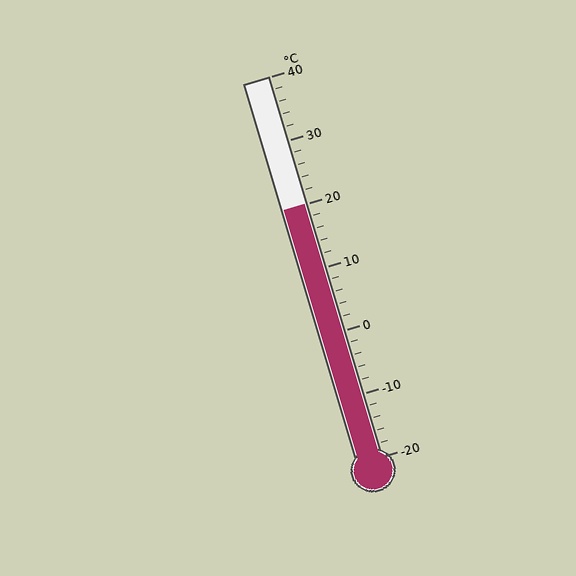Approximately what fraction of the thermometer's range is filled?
The thermometer is filled to approximately 65% of its range.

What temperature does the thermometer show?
The thermometer shows approximately 20°C.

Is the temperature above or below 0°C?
The temperature is above 0°C.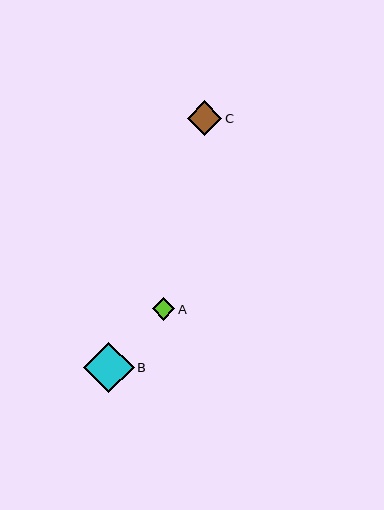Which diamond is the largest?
Diamond B is the largest with a size of approximately 51 pixels.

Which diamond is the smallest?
Diamond A is the smallest with a size of approximately 22 pixels.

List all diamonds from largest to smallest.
From largest to smallest: B, C, A.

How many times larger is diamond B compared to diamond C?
Diamond B is approximately 1.5 times the size of diamond C.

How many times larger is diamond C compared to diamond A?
Diamond C is approximately 1.6 times the size of diamond A.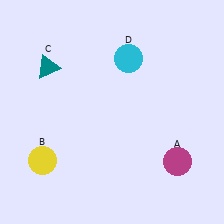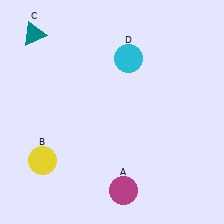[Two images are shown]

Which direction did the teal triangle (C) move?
The teal triangle (C) moved up.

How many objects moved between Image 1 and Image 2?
2 objects moved between the two images.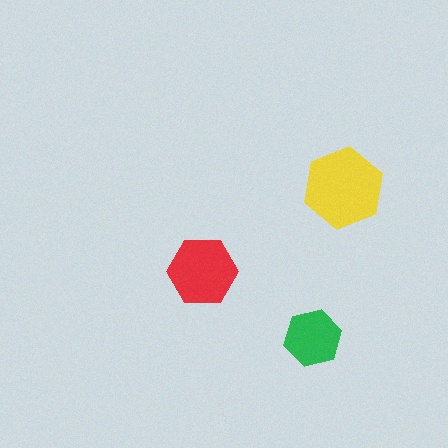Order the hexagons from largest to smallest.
the yellow one, the red one, the green one.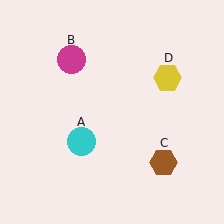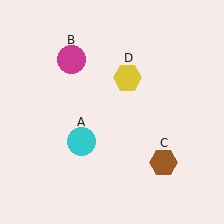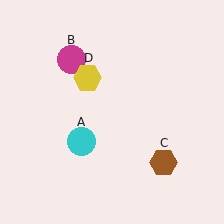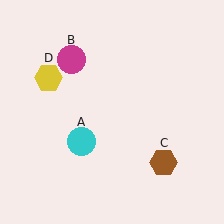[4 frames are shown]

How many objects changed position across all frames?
1 object changed position: yellow hexagon (object D).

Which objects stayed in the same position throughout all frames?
Cyan circle (object A) and magenta circle (object B) and brown hexagon (object C) remained stationary.